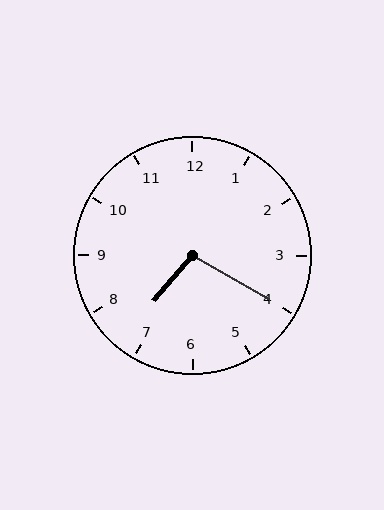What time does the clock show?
7:20.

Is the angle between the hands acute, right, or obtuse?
It is obtuse.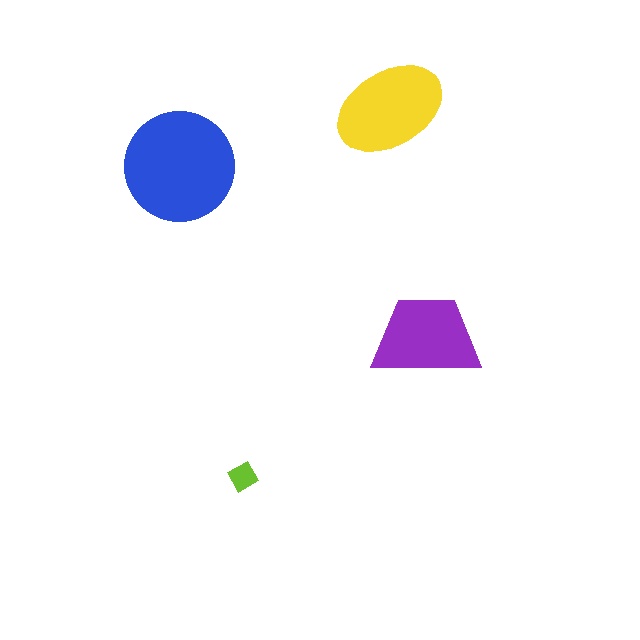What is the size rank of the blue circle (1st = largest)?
1st.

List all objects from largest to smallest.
The blue circle, the yellow ellipse, the purple trapezoid, the lime diamond.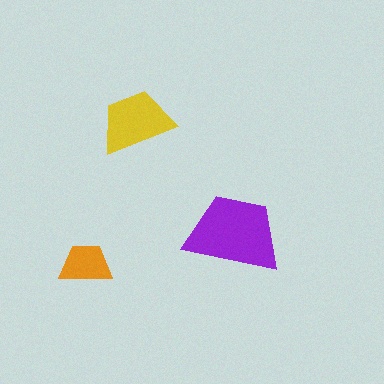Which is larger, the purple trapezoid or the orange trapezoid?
The purple one.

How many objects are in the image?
There are 3 objects in the image.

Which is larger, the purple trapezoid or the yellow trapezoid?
The purple one.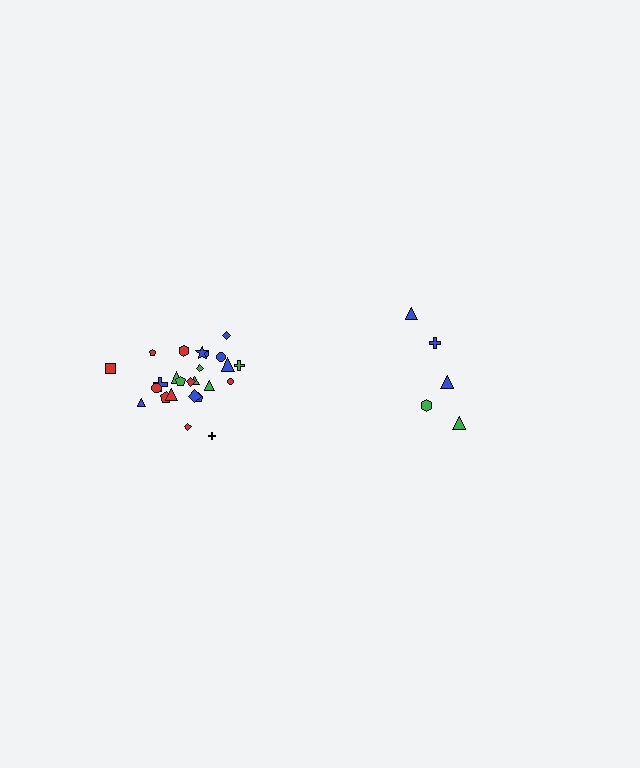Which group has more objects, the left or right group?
The left group.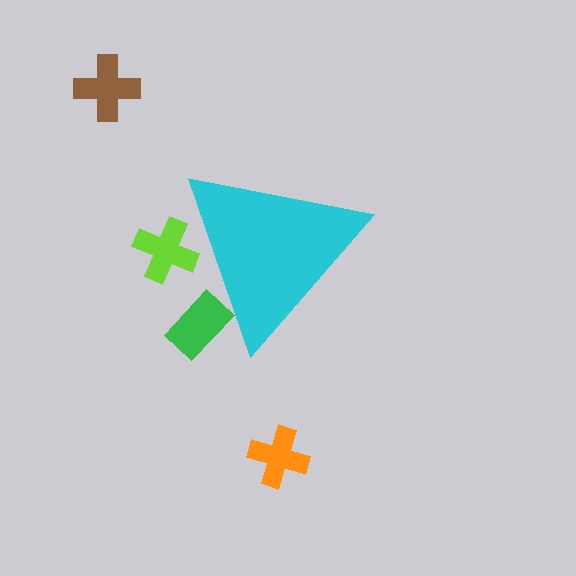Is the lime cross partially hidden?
Yes, the lime cross is partially hidden behind the cyan triangle.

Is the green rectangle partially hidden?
Yes, the green rectangle is partially hidden behind the cyan triangle.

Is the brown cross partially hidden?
No, the brown cross is fully visible.